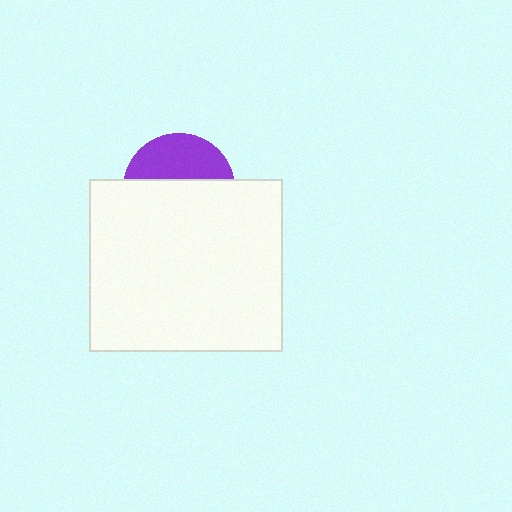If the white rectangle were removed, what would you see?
You would see the complete purple circle.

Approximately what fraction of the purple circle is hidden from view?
Roughly 60% of the purple circle is hidden behind the white rectangle.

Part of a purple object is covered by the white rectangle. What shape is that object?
It is a circle.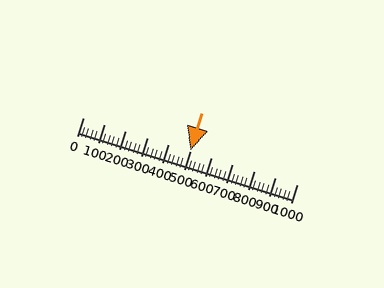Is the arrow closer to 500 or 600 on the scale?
The arrow is closer to 500.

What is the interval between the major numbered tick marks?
The major tick marks are spaced 100 units apart.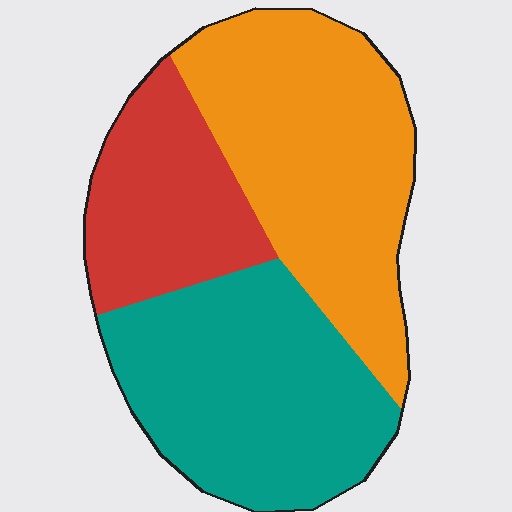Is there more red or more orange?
Orange.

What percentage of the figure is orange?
Orange covers 40% of the figure.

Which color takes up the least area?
Red, at roughly 20%.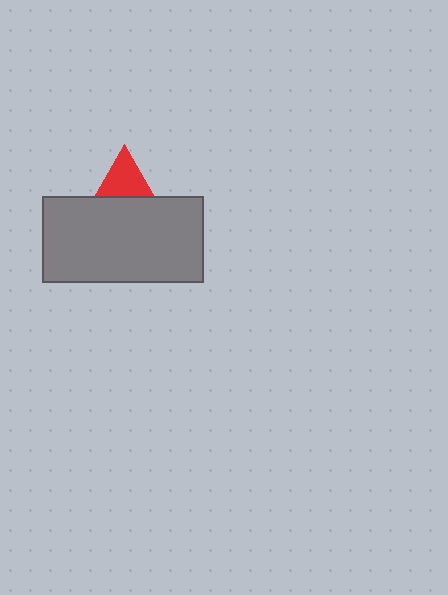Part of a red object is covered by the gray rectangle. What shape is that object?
It is a triangle.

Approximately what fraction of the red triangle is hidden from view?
Roughly 56% of the red triangle is hidden behind the gray rectangle.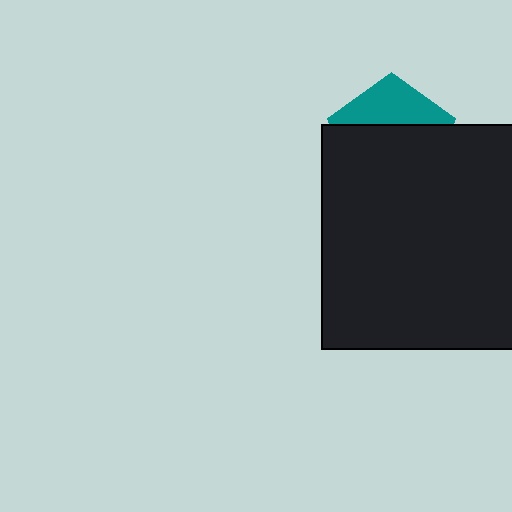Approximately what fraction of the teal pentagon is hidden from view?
Roughly 67% of the teal pentagon is hidden behind the black square.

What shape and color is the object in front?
The object in front is a black square.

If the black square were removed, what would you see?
You would see the complete teal pentagon.